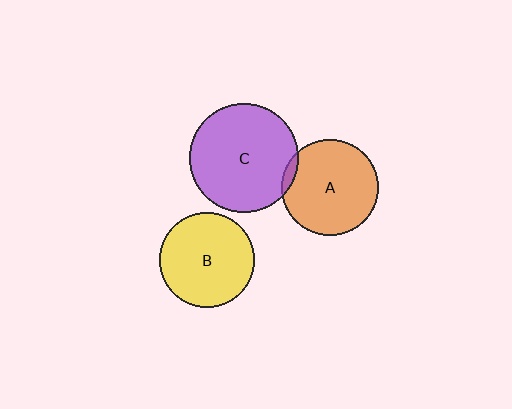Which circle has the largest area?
Circle C (purple).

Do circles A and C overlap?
Yes.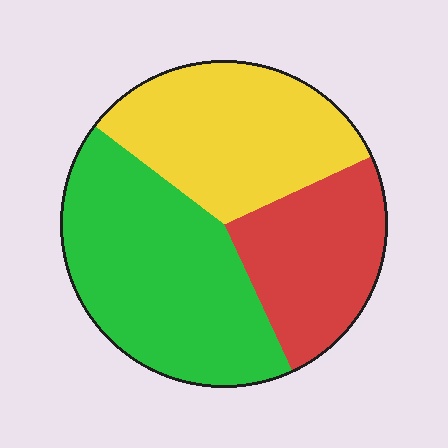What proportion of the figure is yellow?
Yellow takes up about one third (1/3) of the figure.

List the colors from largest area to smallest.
From largest to smallest: green, yellow, red.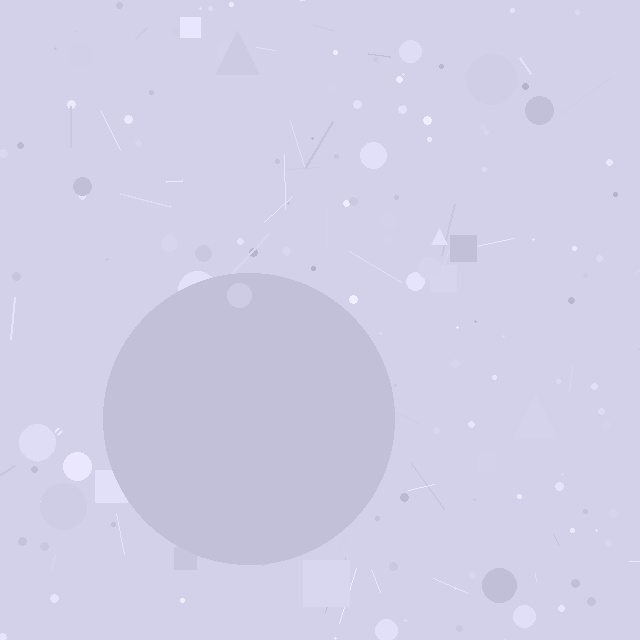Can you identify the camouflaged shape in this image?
The camouflaged shape is a circle.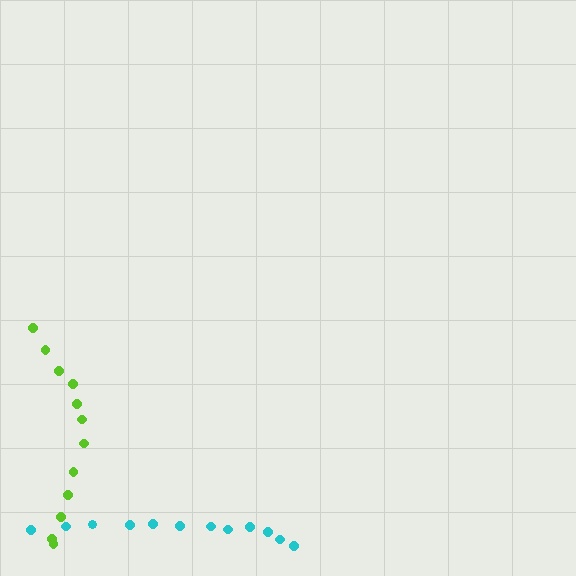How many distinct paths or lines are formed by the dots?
There are 2 distinct paths.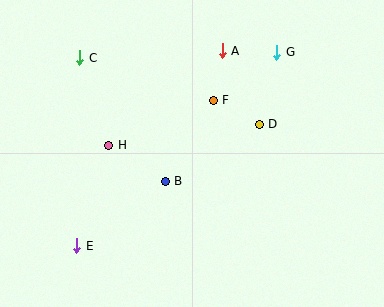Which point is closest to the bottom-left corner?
Point E is closest to the bottom-left corner.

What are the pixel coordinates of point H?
Point H is at (109, 145).